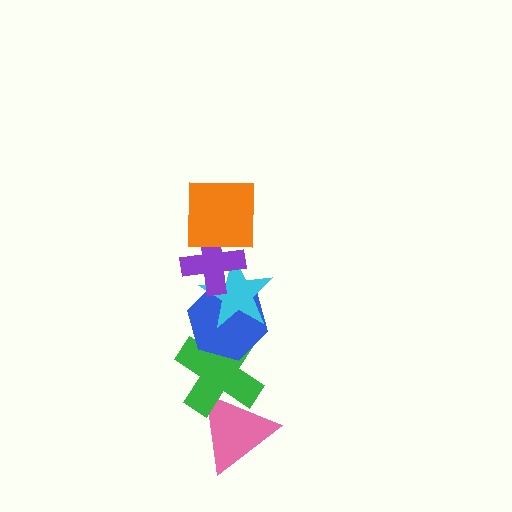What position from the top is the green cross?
The green cross is 5th from the top.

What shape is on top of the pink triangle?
The green cross is on top of the pink triangle.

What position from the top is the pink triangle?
The pink triangle is 6th from the top.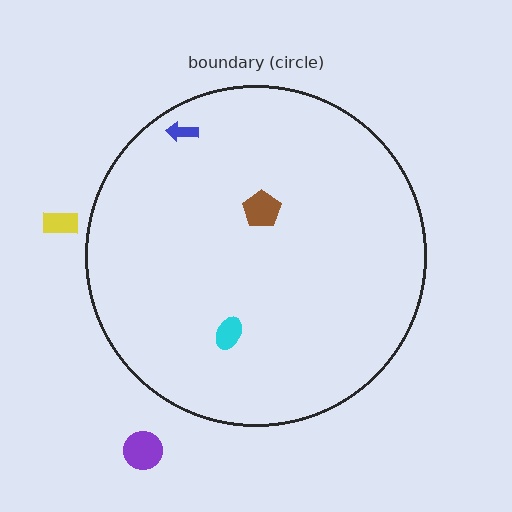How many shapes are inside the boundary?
3 inside, 2 outside.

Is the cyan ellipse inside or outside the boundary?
Inside.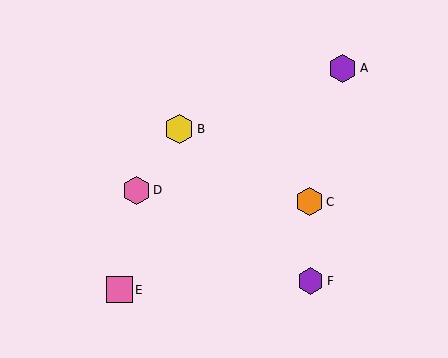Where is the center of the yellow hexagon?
The center of the yellow hexagon is at (179, 129).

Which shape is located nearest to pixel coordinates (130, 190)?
The pink hexagon (labeled D) at (136, 190) is nearest to that location.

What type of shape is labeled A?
Shape A is a purple hexagon.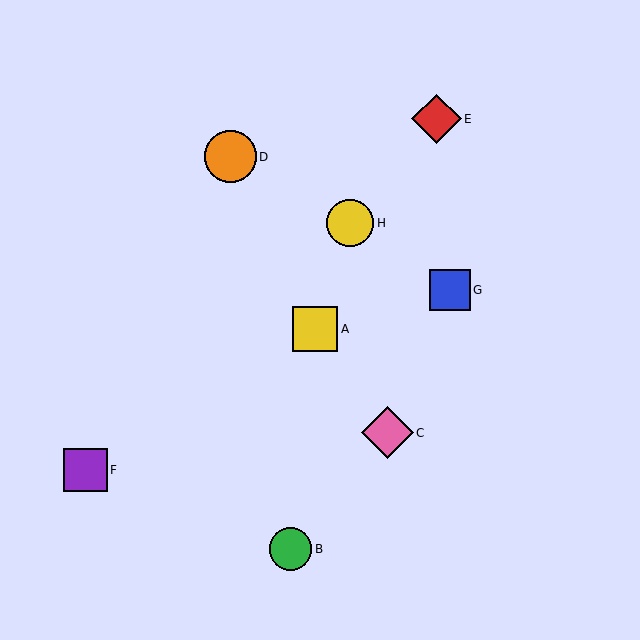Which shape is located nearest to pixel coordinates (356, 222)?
The yellow circle (labeled H) at (350, 223) is nearest to that location.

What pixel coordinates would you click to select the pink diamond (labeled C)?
Click at (387, 433) to select the pink diamond C.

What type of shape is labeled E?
Shape E is a red diamond.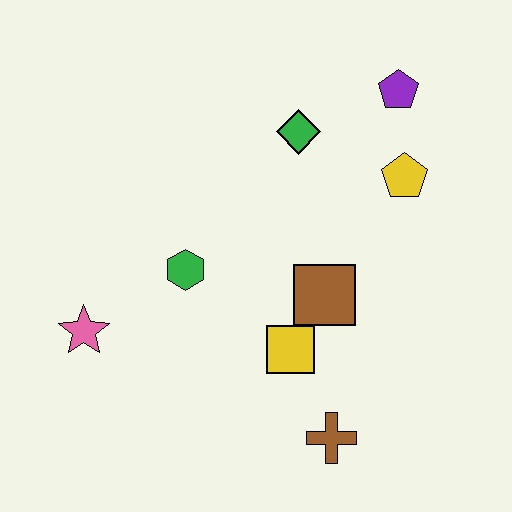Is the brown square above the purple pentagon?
No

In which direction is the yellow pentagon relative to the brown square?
The yellow pentagon is above the brown square.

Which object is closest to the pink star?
The green hexagon is closest to the pink star.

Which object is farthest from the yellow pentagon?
The pink star is farthest from the yellow pentagon.